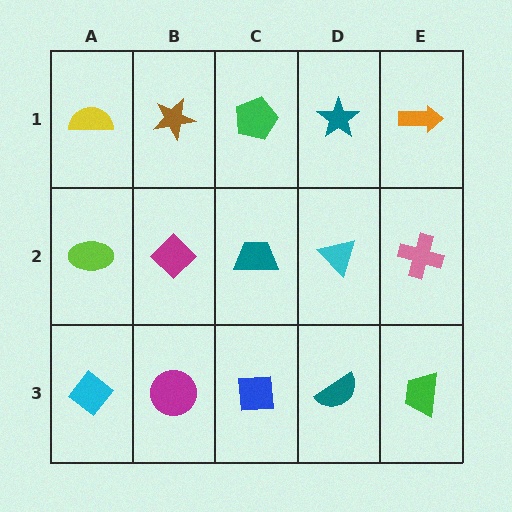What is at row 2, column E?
A pink cross.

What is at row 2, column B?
A magenta diamond.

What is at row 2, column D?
A cyan triangle.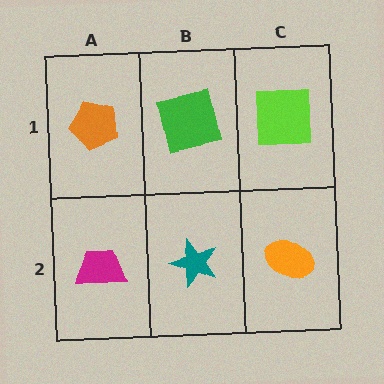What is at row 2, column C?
An orange ellipse.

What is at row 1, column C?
A lime square.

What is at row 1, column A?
An orange pentagon.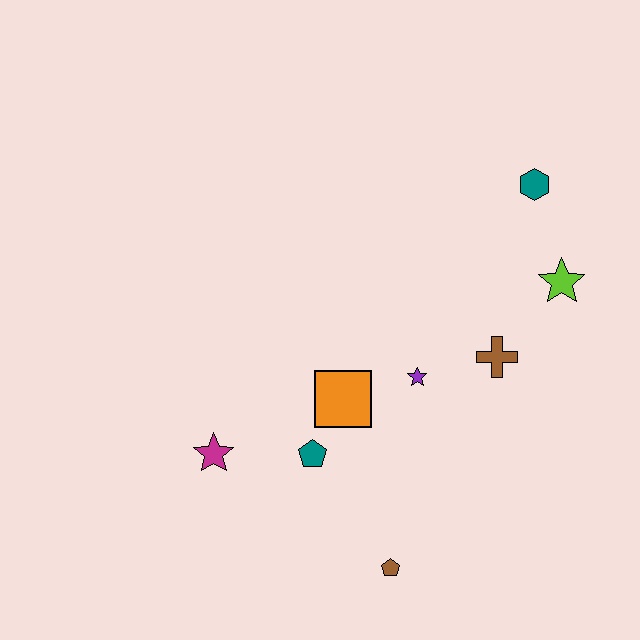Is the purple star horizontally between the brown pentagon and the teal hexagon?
Yes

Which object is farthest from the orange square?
The teal hexagon is farthest from the orange square.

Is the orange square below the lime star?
Yes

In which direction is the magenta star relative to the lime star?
The magenta star is to the left of the lime star.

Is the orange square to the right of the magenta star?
Yes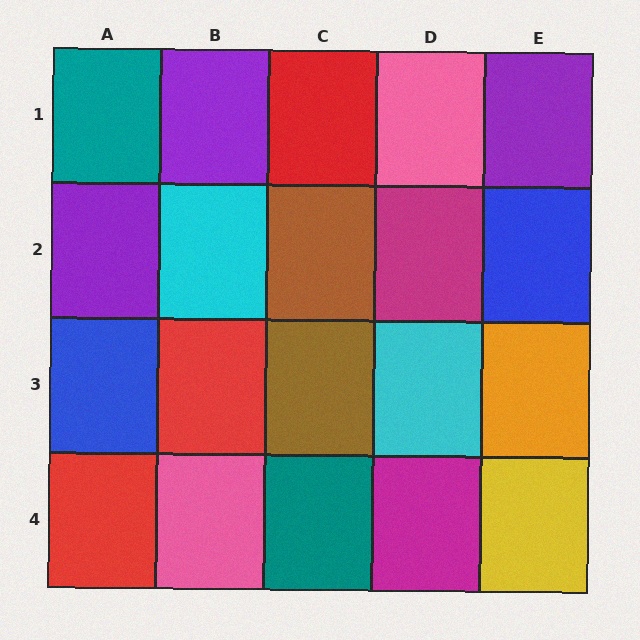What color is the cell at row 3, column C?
Brown.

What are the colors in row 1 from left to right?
Teal, purple, red, pink, purple.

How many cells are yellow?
1 cell is yellow.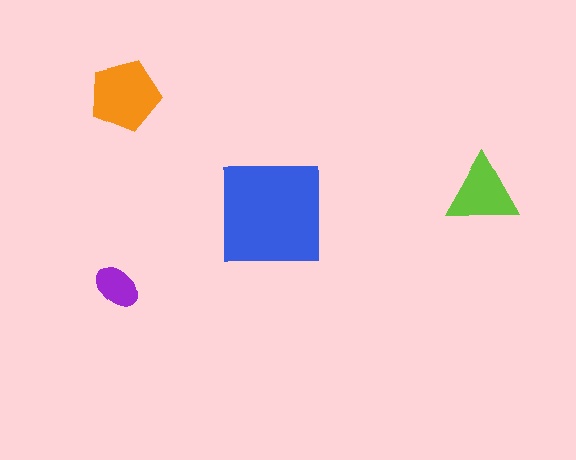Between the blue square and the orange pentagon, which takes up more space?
The blue square.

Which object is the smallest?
The purple ellipse.